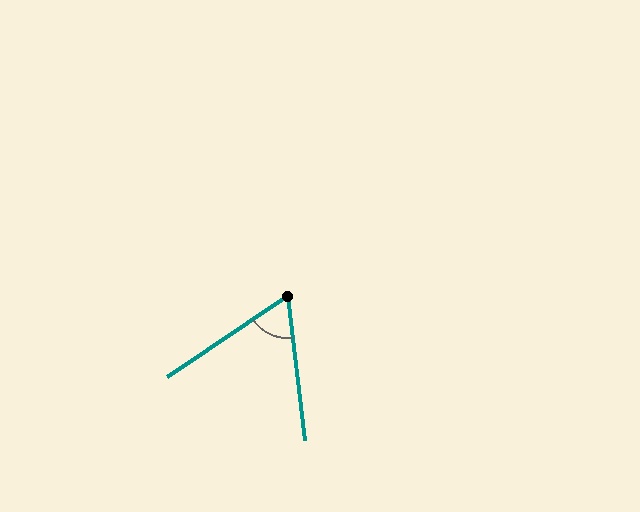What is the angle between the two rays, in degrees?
Approximately 63 degrees.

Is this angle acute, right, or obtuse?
It is acute.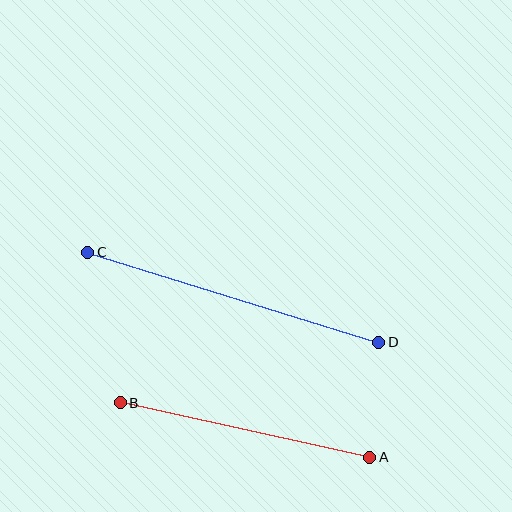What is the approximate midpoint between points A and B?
The midpoint is at approximately (245, 430) pixels.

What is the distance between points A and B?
The distance is approximately 255 pixels.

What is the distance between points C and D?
The distance is approximately 304 pixels.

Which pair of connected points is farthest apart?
Points C and D are farthest apart.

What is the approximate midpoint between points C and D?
The midpoint is at approximately (233, 297) pixels.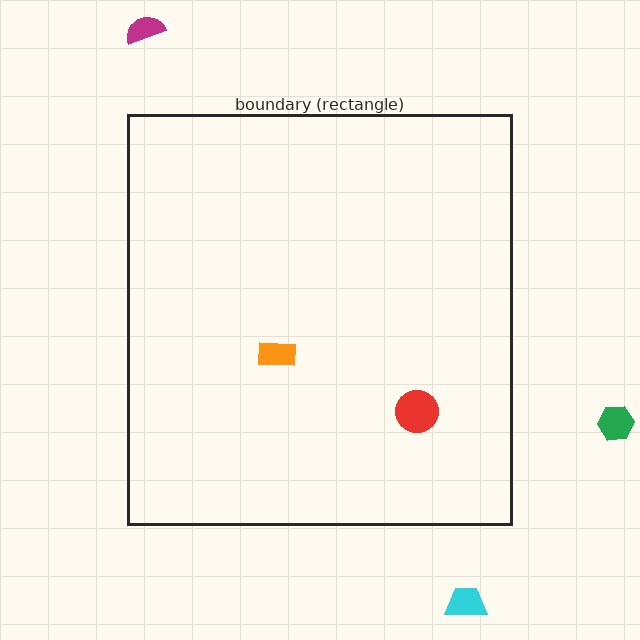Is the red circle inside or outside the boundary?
Inside.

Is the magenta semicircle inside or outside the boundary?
Outside.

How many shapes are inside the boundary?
2 inside, 3 outside.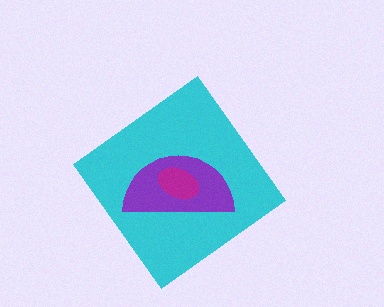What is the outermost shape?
The cyan diamond.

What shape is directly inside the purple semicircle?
The magenta ellipse.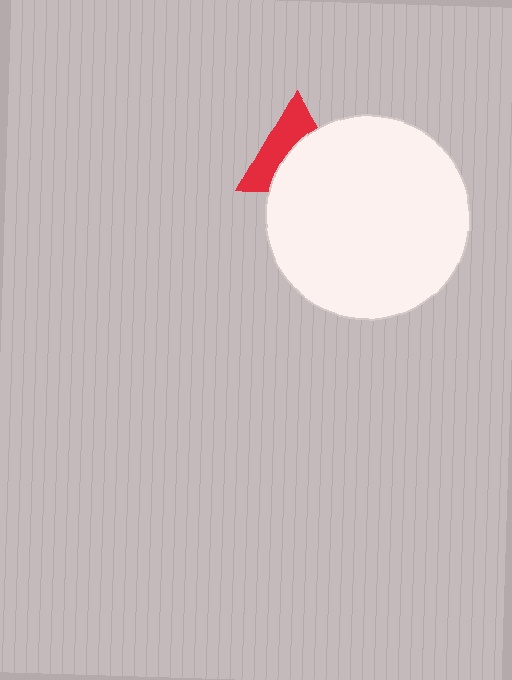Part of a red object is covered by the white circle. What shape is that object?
It is a triangle.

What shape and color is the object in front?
The object in front is a white circle.